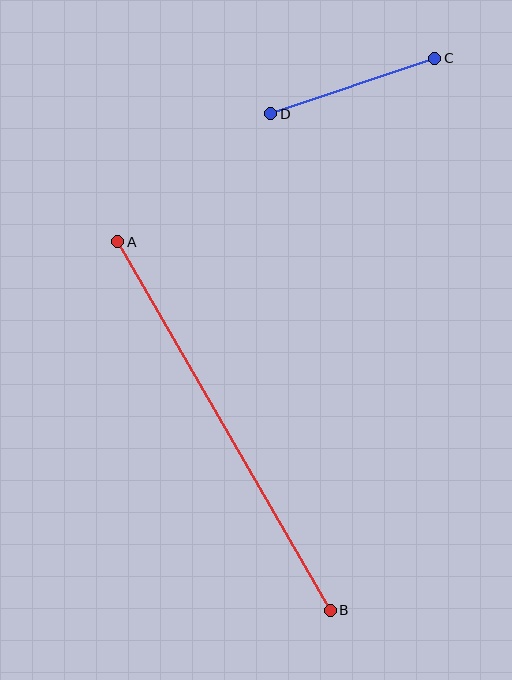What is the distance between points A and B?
The distance is approximately 425 pixels.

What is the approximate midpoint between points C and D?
The midpoint is at approximately (353, 86) pixels.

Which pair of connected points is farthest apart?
Points A and B are farthest apart.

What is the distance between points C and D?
The distance is approximately 173 pixels.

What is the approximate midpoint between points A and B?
The midpoint is at approximately (224, 426) pixels.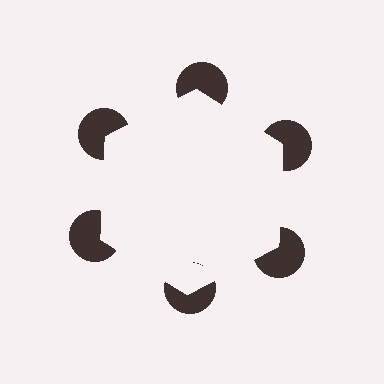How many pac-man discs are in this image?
There are 6 — one at each vertex of the illusory hexagon.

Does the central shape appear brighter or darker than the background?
It typically appears slightly brighter than the background, even though no actual brightness change is drawn.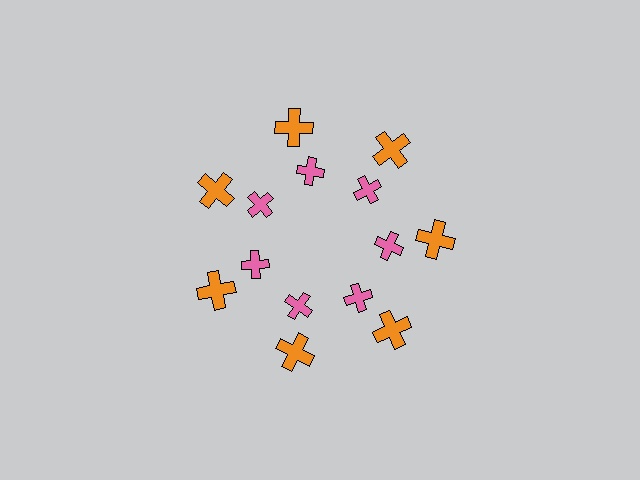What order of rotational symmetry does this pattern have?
This pattern has 7-fold rotational symmetry.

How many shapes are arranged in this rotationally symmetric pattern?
There are 14 shapes, arranged in 7 groups of 2.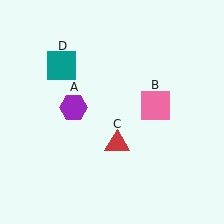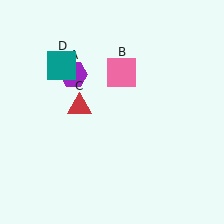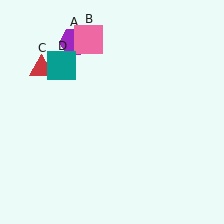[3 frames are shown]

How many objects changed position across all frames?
3 objects changed position: purple hexagon (object A), pink square (object B), red triangle (object C).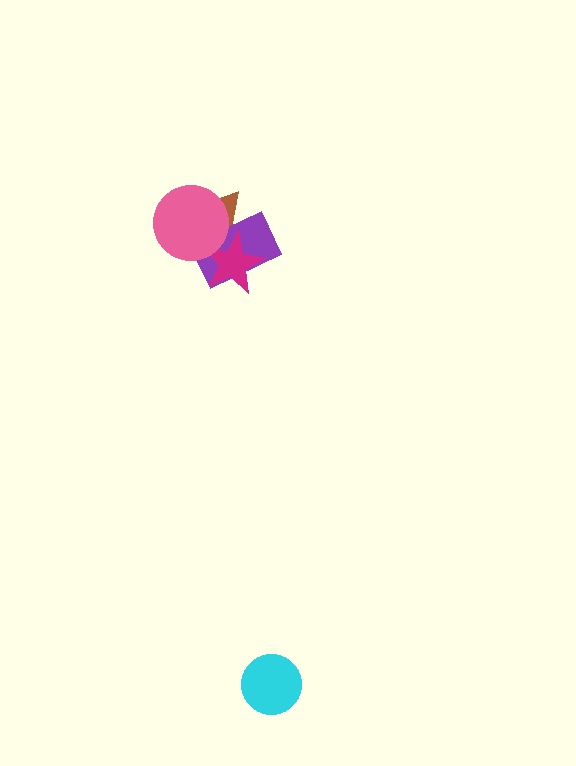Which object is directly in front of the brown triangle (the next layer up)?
The purple rectangle is directly in front of the brown triangle.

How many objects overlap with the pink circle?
3 objects overlap with the pink circle.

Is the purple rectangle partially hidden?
Yes, it is partially covered by another shape.